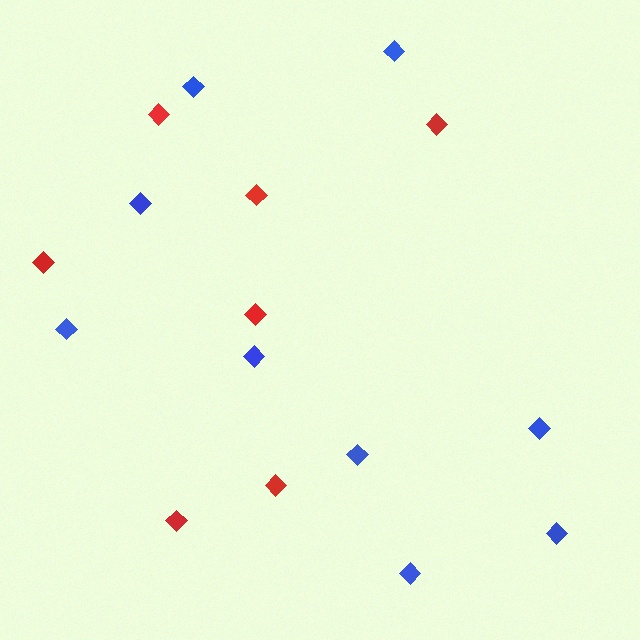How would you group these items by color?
There are 2 groups: one group of red diamonds (7) and one group of blue diamonds (9).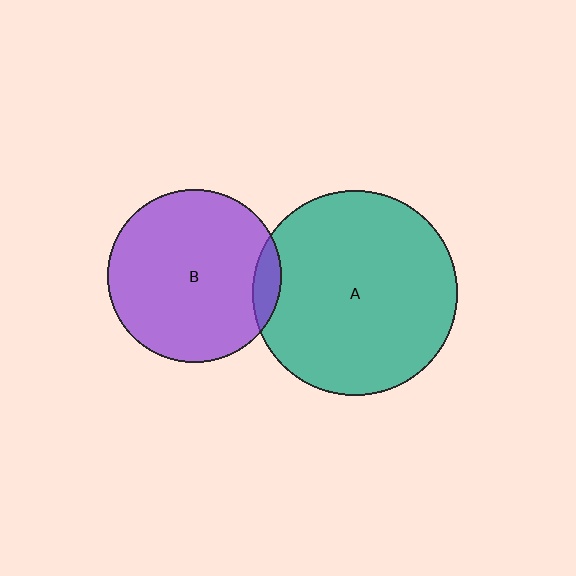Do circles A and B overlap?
Yes.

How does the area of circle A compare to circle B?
Approximately 1.4 times.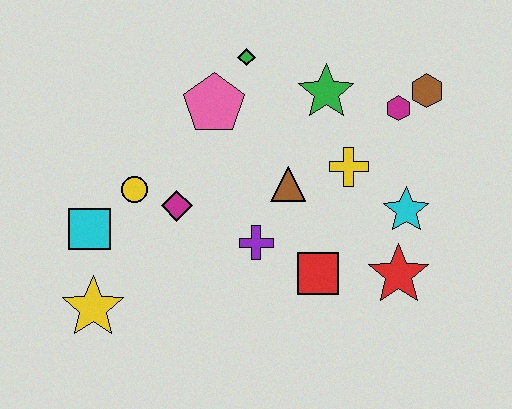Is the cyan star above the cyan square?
Yes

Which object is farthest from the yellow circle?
The brown hexagon is farthest from the yellow circle.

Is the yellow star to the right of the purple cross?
No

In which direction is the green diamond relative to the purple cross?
The green diamond is above the purple cross.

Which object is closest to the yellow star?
The cyan square is closest to the yellow star.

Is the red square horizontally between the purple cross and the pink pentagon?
No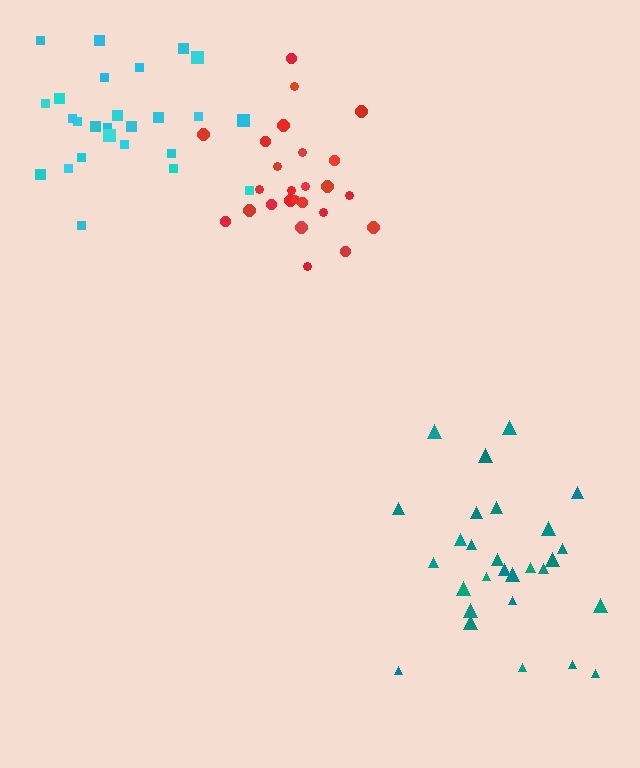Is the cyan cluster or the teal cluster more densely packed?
Teal.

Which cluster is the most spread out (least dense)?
Cyan.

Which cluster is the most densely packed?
Red.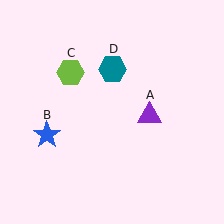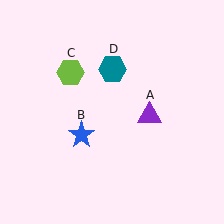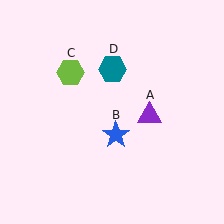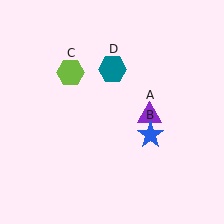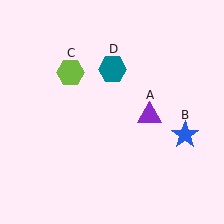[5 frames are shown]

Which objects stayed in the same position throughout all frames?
Purple triangle (object A) and lime hexagon (object C) and teal hexagon (object D) remained stationary.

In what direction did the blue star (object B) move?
The blue star (object B) moved right.